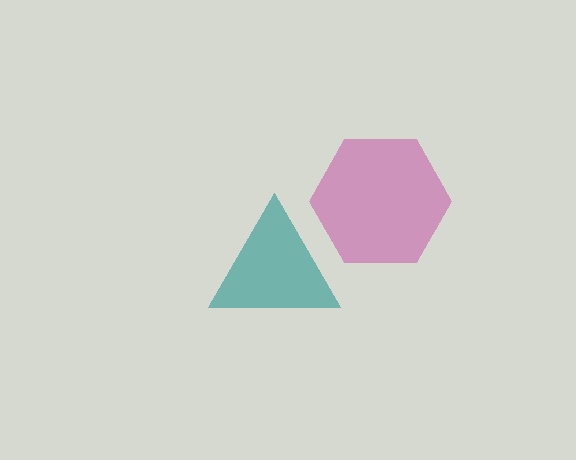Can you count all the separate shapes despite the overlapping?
Yes, there are 2 separate shapes.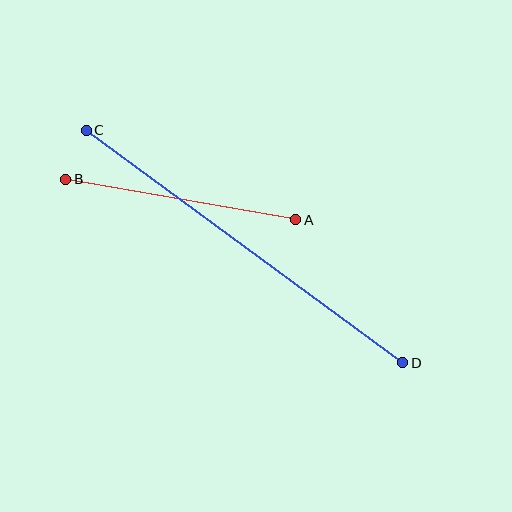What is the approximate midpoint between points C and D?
The midpoint is at approximately (245, 246) pixels.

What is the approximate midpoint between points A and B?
The midpoint is at approximately (181, 200) pixels.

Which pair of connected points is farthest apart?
Points C and D are farthest apart.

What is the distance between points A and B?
The distance is approximately 233 pixels.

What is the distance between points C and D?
The distance is approximately 393 pixels.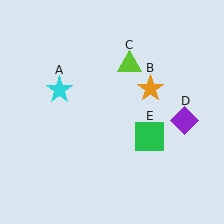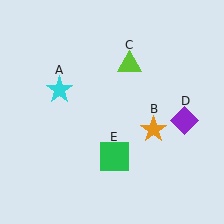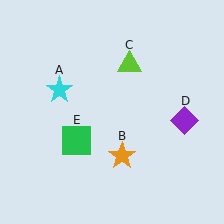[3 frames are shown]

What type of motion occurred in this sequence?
The orange star (object B), green square (object E) rotated clockwise around the center of the scene.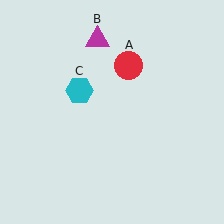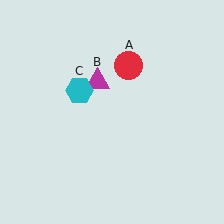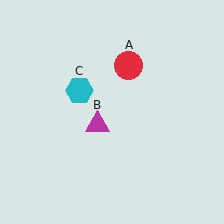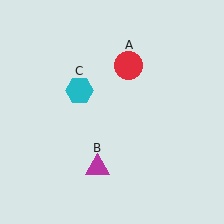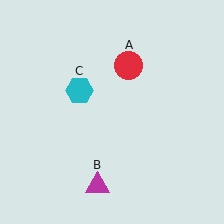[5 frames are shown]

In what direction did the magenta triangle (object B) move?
The magenta triangle (object B) moved down.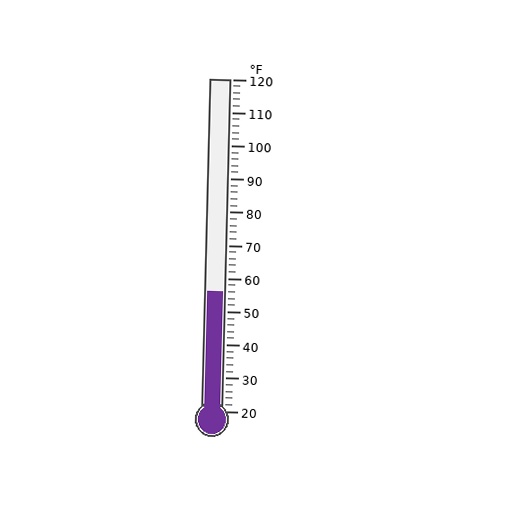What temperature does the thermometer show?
The thermometer shows approximately 56°F.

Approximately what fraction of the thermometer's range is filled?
The thermometer is filled to approximately 35% of its range.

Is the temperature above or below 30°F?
The temperature is above 30°F.